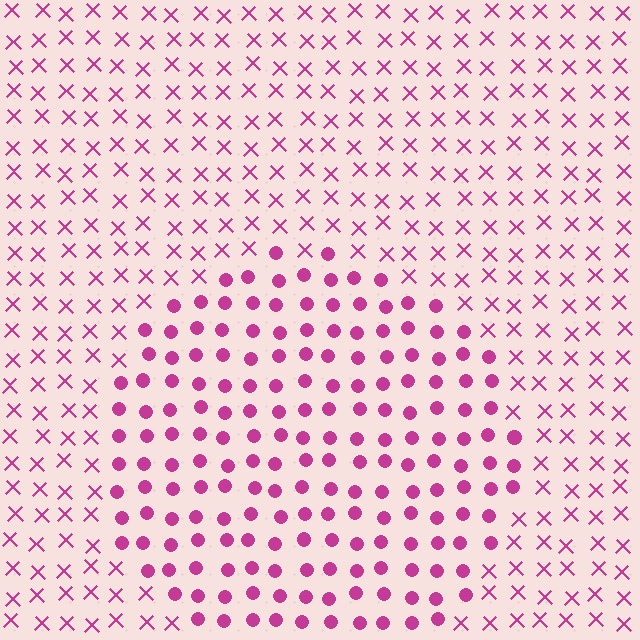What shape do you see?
I see a circle.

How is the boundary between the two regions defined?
The boundary is defined by a change in element shape: circles inside vs. X marks outside. All elements share the same color and spacing.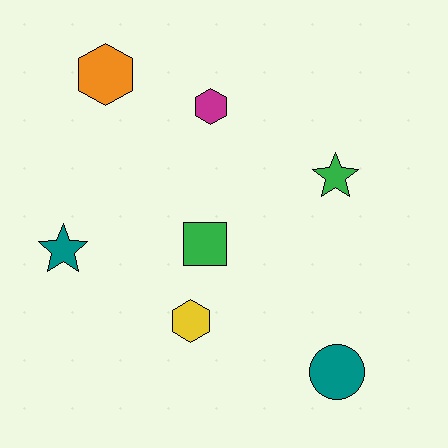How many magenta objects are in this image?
There is 1 magenta object.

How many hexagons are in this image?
There are 3 hexagons.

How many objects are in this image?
There are 7 objects.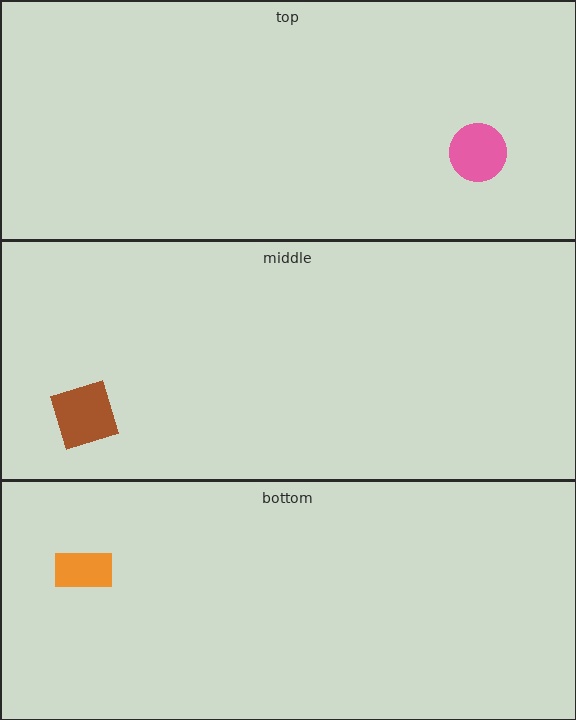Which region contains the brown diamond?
The middle region.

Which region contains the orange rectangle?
The bottom region.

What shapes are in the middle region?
The brown diamond.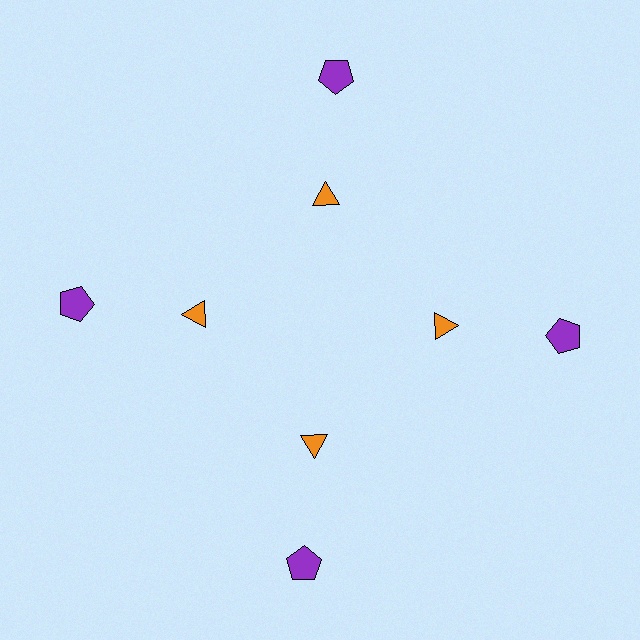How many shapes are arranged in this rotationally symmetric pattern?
There are 8 shapes, arranged in 4 groups of 2.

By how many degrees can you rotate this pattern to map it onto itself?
The pattern maps onto itself every 90 degrees of rotation.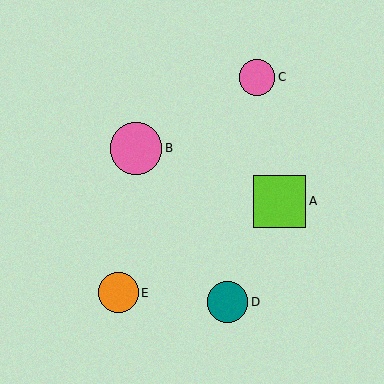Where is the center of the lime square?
The center of the lime square is at (280, 201).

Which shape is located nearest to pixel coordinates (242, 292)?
The teal circle (labeled D) at (227, 302) is nearest to that location.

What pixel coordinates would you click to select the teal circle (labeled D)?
Click at (227, 302) to select the teal circle D.